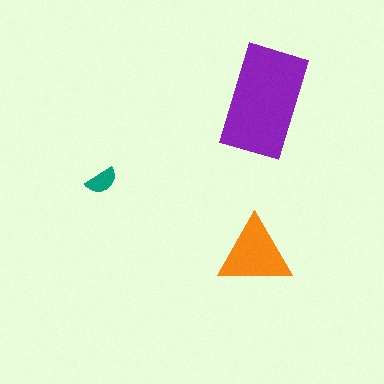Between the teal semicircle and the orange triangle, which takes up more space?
The orange triangle.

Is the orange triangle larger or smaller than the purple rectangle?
Smaller.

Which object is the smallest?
The teal semicircle.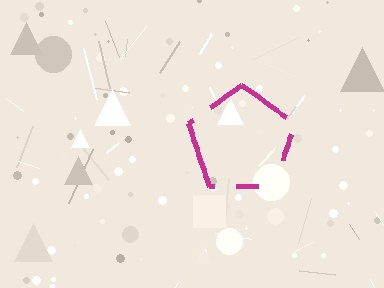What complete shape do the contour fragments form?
The contour fragments form a pentagon.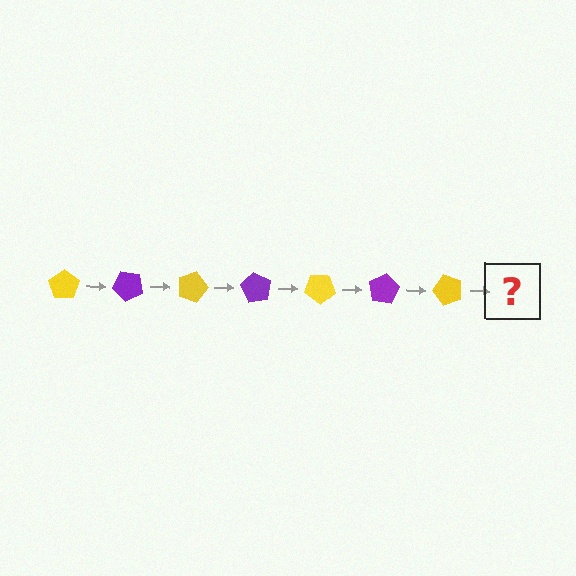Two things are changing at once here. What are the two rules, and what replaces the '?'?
The two rules are that it rotates 45 degrees each step and the color cycles through yellow and purple. The '?' should be a purple pentagon, rotated 315 degrees from the start.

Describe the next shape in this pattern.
It should be a purple pentagon, rotated 315 degrees from the start.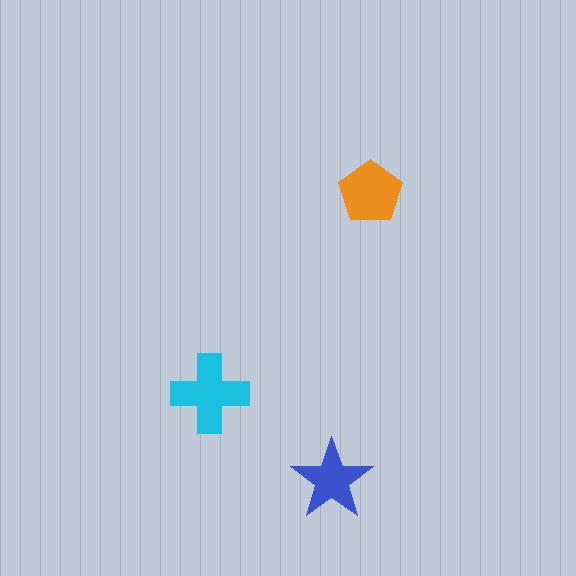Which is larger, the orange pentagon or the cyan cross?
The cyan cross.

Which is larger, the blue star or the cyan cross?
The cyan cross.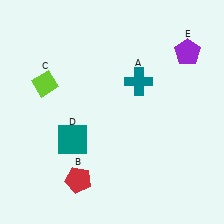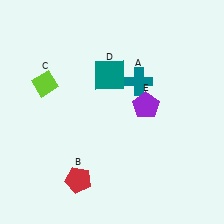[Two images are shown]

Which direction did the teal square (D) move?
The teal square (D) moved up.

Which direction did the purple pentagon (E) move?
The purple pentagon (E) moved down.